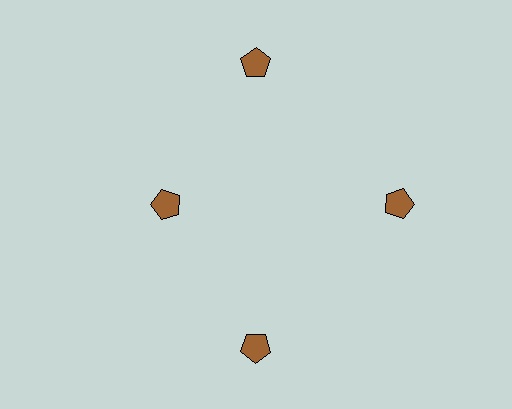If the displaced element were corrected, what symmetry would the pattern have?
It would have 4-fold rotational symmetry — the pattern would map onto itself every 90 degrees.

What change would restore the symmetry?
The symmetry would be restored by moving it outward, back onto the ring so that all 4 pentagons sit at equal angles and equal distance from the center.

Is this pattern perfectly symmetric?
No. The 4 brown pentagons are arranged in a ring, but one element near the 9 o'clock position is pulled inward toward the center, breaking the 4-fold rotational symmetry.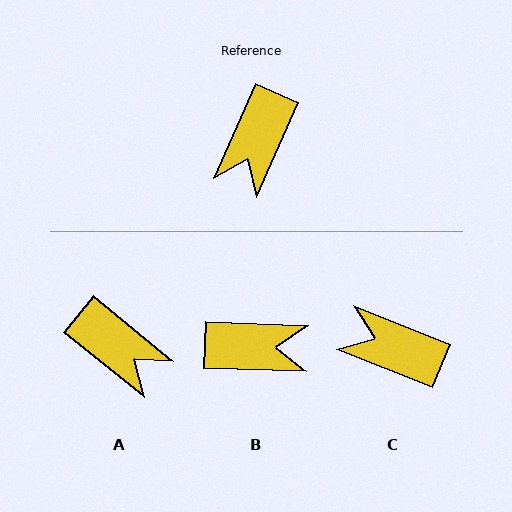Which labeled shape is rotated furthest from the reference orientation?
B, about 112 degrees away.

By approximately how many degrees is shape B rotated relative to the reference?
Approximately 112 degrees counter-clockwise.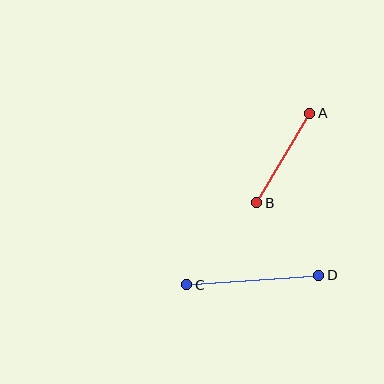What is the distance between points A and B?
The distance is approximately 104 pixels.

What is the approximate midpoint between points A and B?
The midpoint is at approximately (283, 158) pixels.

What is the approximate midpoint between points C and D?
The midpoint is at approximately (253, 280) pixels.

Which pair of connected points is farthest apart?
Points C and D are farthest apart.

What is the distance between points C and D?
The distance is approximately 132 pixels.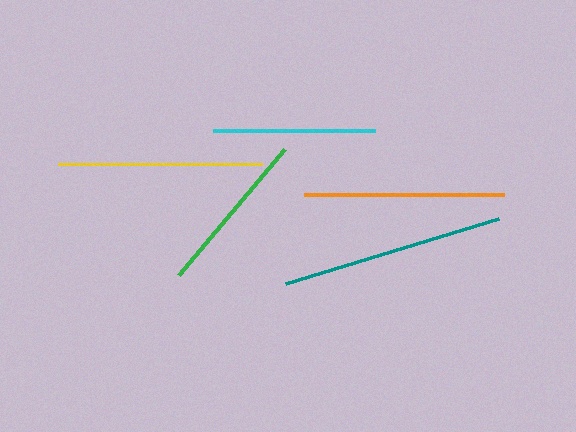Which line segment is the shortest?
The cyan line is the shortest at approximately 162 pixels.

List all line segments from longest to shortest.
From longest to shortest: teal, yellow, orange, green, cyan.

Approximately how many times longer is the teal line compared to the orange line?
The teal line is approximately 1.1 times the length of the orange line.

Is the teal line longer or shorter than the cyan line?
The teal line is longer than the cyan line.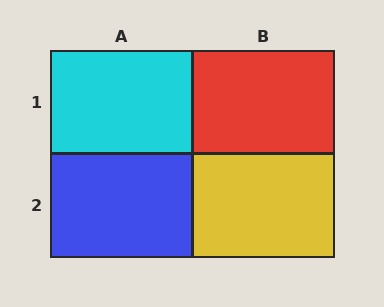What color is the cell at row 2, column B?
Yellow.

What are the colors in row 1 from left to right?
Cyan, red.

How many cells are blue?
1 cell is blue.